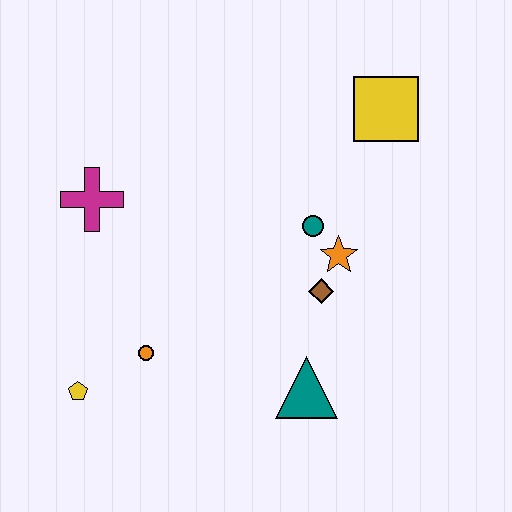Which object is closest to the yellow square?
The teal circle is closest to the yellow square.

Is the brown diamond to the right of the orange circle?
Yes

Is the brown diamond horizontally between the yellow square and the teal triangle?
Yes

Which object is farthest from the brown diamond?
The yellow pentagon is farthest from the brown diamond.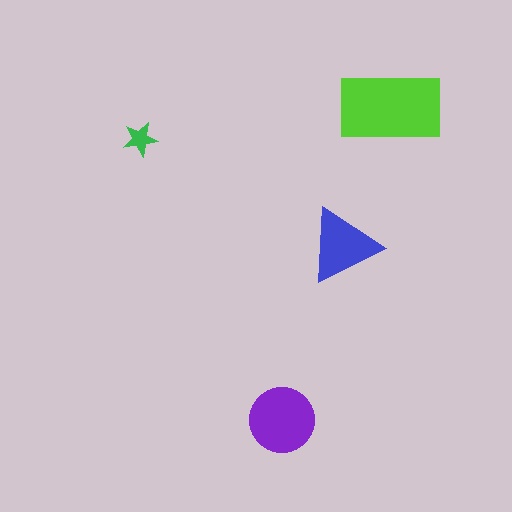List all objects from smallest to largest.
The green star, the blue triangle, the purple circle, the lime rectangle.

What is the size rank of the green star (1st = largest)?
4th.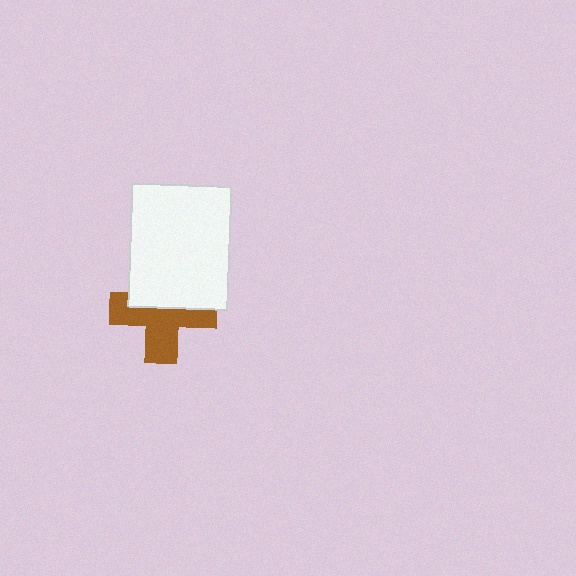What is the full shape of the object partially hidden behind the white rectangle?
The partially hidden object is a brown cross.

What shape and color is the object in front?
The object in front is a white rectangle.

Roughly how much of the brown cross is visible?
About half of it is visible (roughly 56%).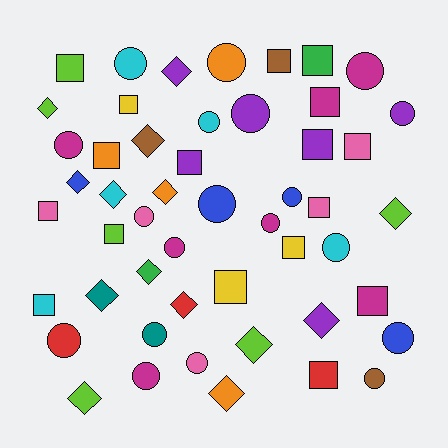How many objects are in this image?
There are 50 objects.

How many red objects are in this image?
There are 3 red objects.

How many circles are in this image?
There are 19 circles.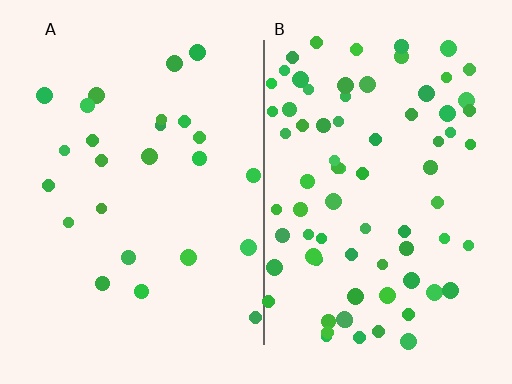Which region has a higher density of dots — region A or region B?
B (the right).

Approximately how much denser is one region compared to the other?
Approximately 3.0× — region B over region A.